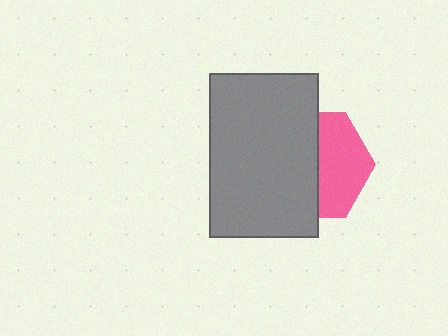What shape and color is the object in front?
The object in front is a gray rectangle.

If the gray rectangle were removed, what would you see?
You would see the complete pink hexagon.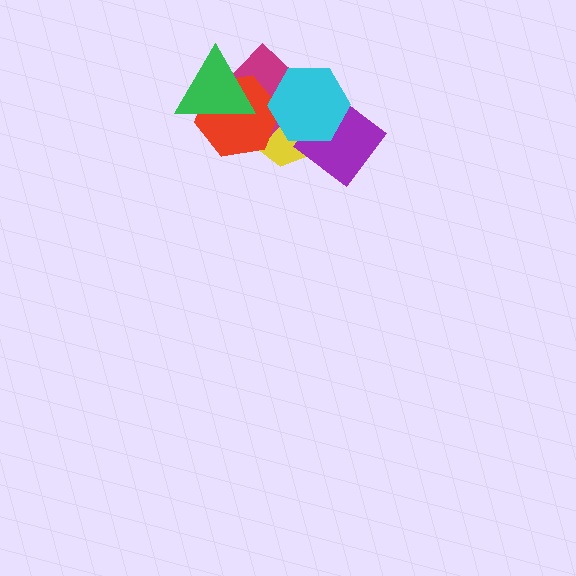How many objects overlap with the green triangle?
2 objects overlap with the green triangle.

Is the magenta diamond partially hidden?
Yes, it is partially covered by another shape.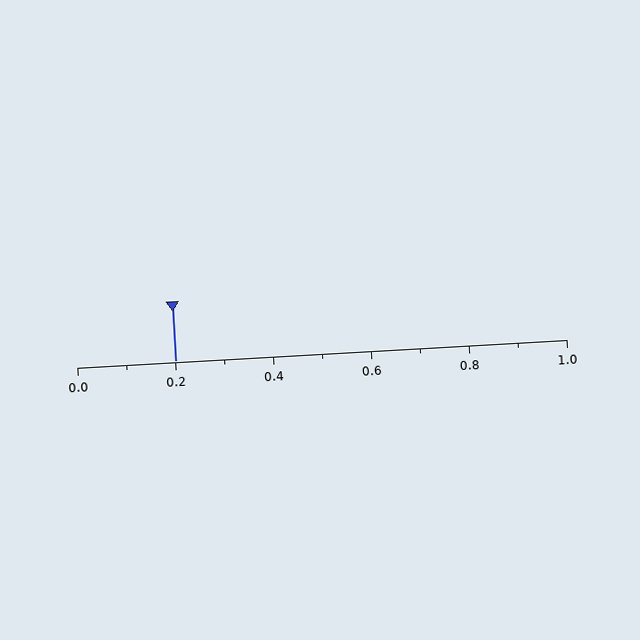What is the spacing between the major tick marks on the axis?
The major ticks are spaced 0.2 apart.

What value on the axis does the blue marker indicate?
The marker indicates approximately 0.2.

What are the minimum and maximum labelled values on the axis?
The axis runs from 0.0 to 1.0.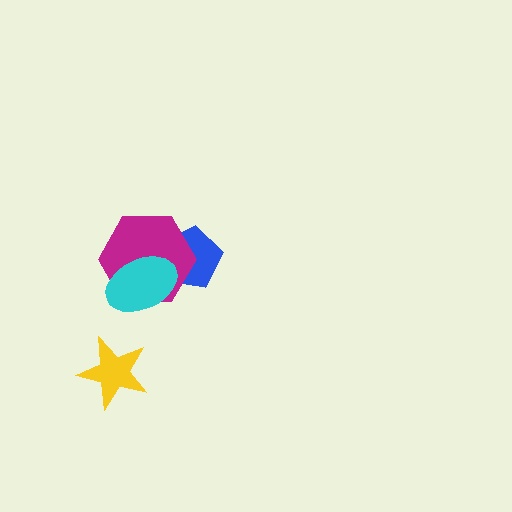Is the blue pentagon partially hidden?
Yes, it is partially covered by another shape.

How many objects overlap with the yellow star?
0 objects overlap with the yellow star.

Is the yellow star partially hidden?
No, no other shape covers it.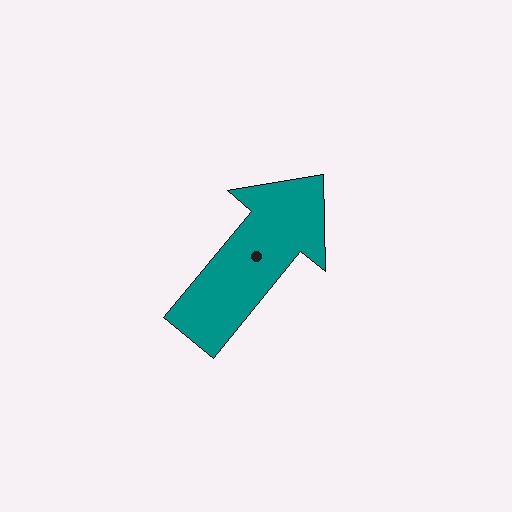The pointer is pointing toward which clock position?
Roughly 1 o'clock.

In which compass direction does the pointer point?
Northeast.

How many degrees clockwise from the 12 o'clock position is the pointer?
Approximately 39 degrees.